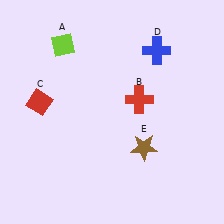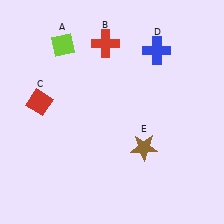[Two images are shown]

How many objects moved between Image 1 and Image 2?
1 object moved between the two images.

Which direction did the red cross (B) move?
The red cross (B) moved up.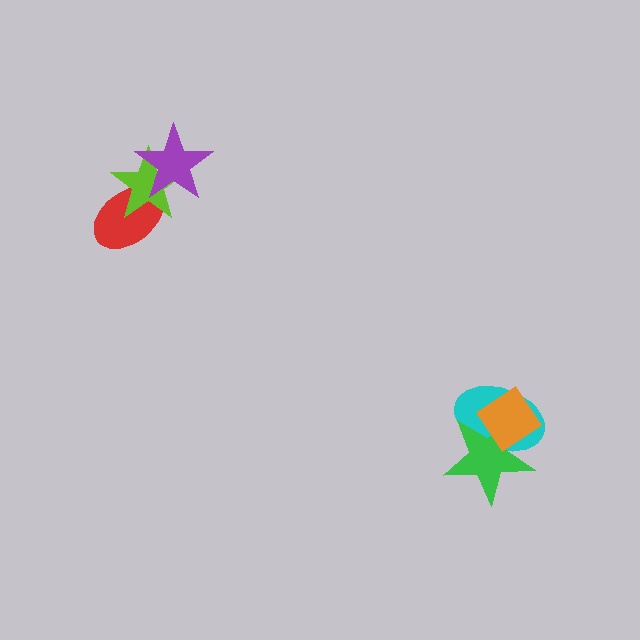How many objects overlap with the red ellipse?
2 objects overlap with the red ellipse.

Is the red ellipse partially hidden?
Yes, it is partially covered by another shape.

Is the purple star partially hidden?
No, no other shape covers it.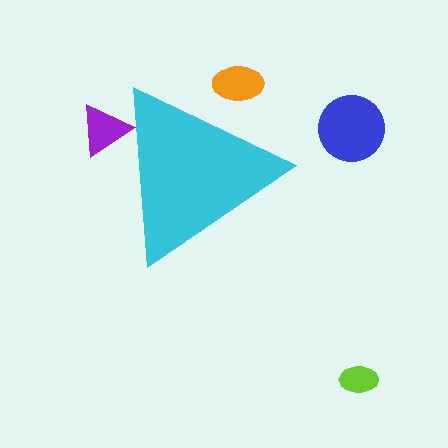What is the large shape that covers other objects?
A cyan triangle.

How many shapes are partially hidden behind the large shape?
2 shapes are partially hidden.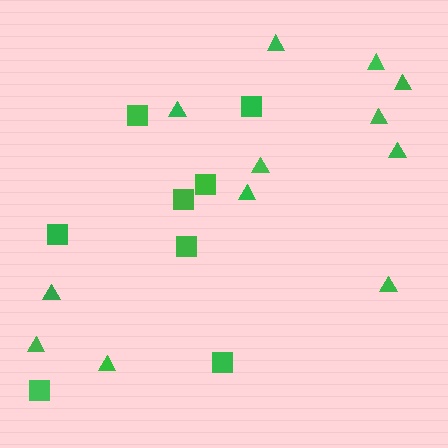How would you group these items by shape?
There are 2 groups: one group of squares (8) and one group of triangles (12).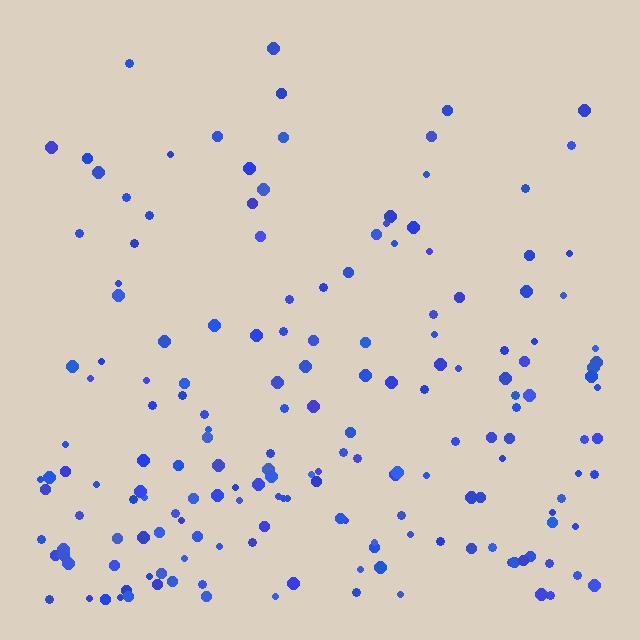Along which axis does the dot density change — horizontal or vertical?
Vertical.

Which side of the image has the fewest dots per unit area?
The top.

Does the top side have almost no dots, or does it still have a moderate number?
Still a moderate number, just noticeably fewer than the bottom.